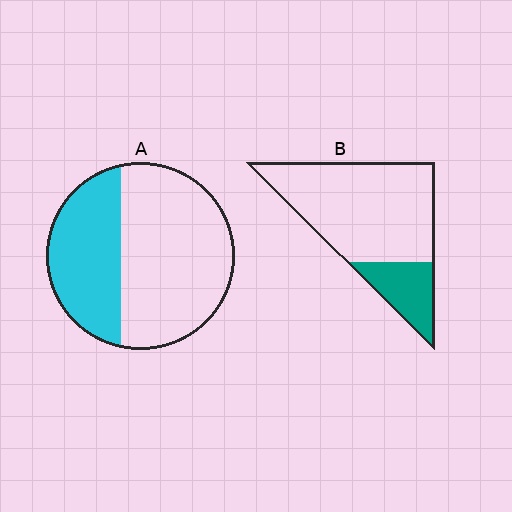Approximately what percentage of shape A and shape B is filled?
A is approximately 35% and B is approximately 20%.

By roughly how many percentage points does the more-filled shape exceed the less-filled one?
By roughly 15 percentage points (A over B).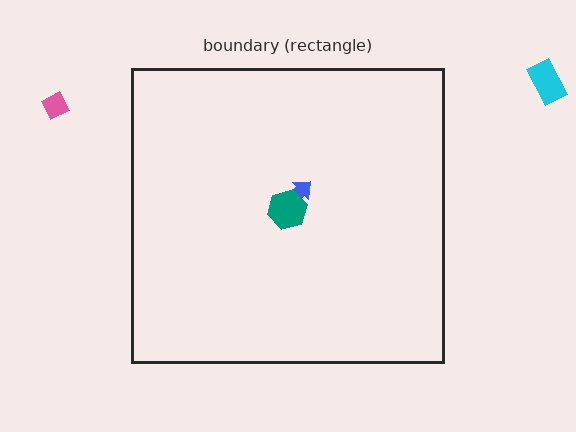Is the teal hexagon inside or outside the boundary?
Inside.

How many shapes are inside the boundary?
2 inside, 2 outside.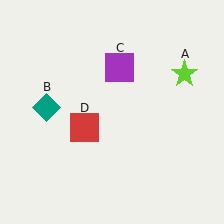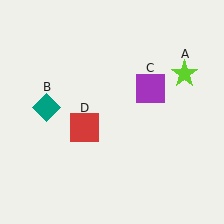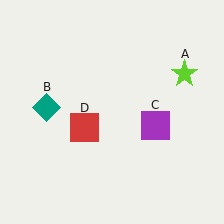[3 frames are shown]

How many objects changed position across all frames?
1 object changed position: purple square (object C).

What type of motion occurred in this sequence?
The purple square (object C) rotated clockwise around the center of the scene.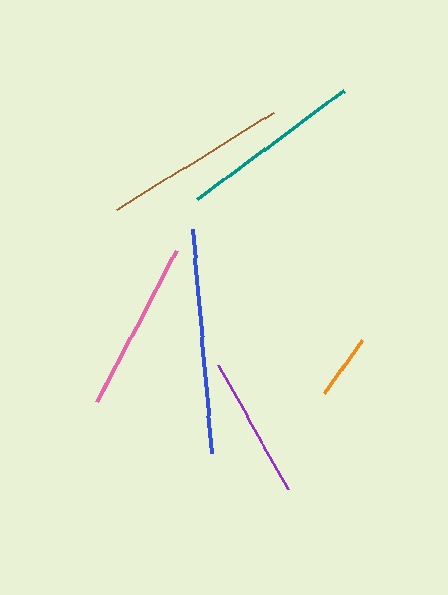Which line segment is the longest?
The blue line is the longest at approximately 226 pixels.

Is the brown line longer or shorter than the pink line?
The brown line is longer than the pink line.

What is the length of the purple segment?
The purple segment is approximately 142 pixels long.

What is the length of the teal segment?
The teal segment is approximately 182 pixels long.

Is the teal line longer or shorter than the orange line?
The teal line is longer than the orange line.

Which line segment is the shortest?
The orange line is the shortest at approximately 66 pixels.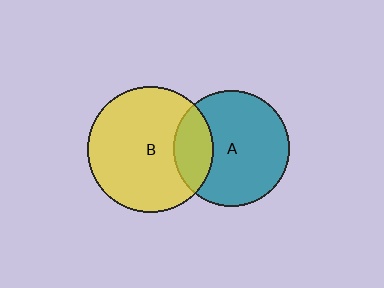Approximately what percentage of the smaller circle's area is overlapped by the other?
Approximately 25%.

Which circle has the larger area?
Circle B (yellow).